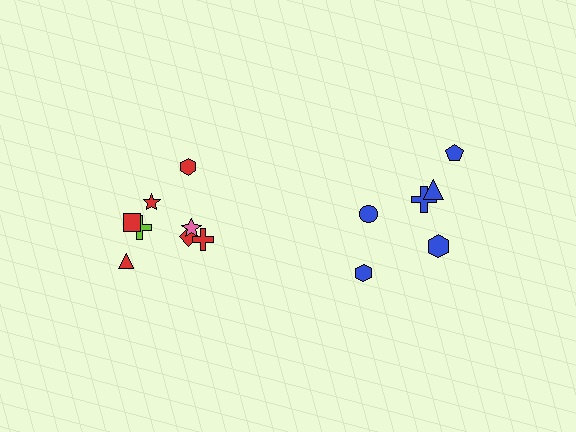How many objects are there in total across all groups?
There are 14 objects.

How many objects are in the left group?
There are 8 objects.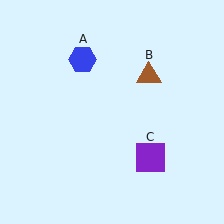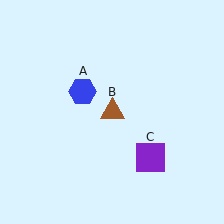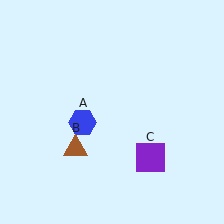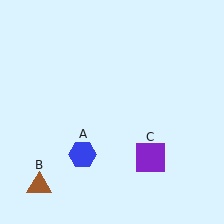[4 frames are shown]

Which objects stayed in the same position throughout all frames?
Purple square (object C) remained stationary.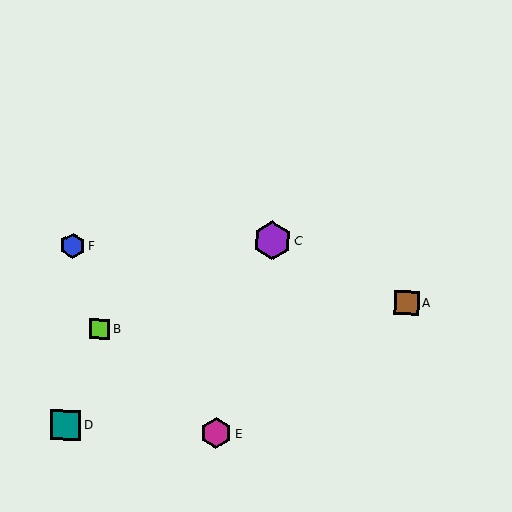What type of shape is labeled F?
Shape F is a blue hexagon.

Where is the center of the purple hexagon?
The center of the purple hexagon is at (272, 240).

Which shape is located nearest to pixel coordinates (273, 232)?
The purple hexagon (labeled C) at (272, 240) is nearest to that location.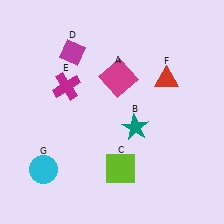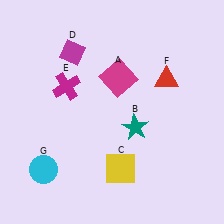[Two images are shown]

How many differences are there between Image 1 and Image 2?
There is 1 difference between the two images.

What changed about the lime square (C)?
In Image 1, C is lime. In Image 2, it changed to yellow.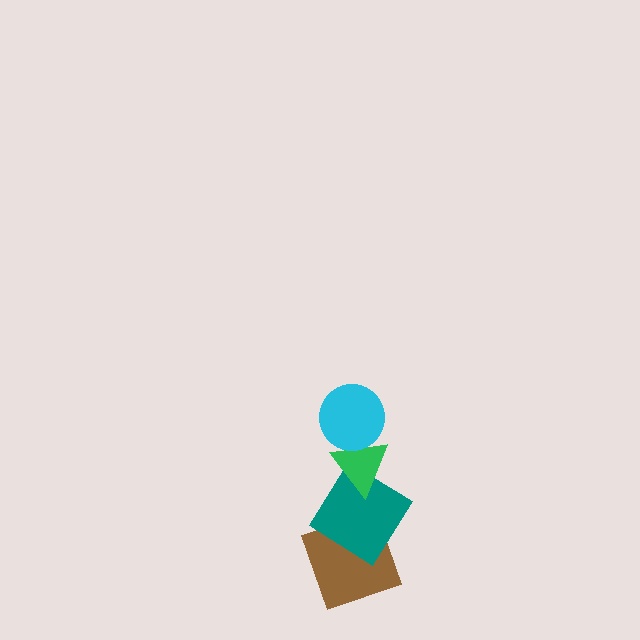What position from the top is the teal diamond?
The teal diamond is 3rd from the top.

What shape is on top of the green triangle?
The cyan circle is on top of the green triangle.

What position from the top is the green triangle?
The green triangle is 2nd from the top.